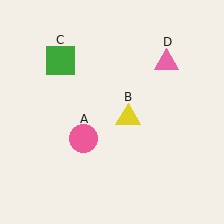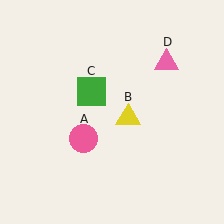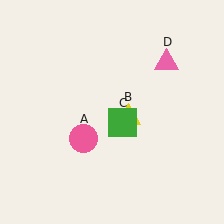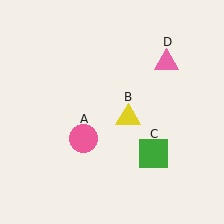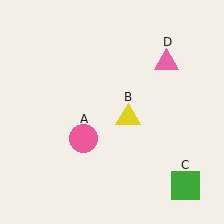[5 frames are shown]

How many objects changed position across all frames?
1 object changed position: green square (object C).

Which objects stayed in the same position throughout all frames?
Pink circle (object A) and yellow triangle (object B) and pink triangle (object D) remained stationary.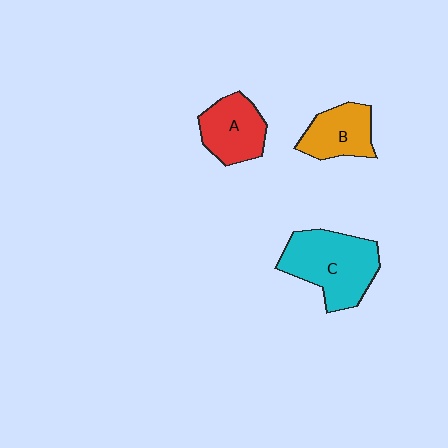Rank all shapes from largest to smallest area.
From largest to smallest: C (cyan), A (red), B (orange).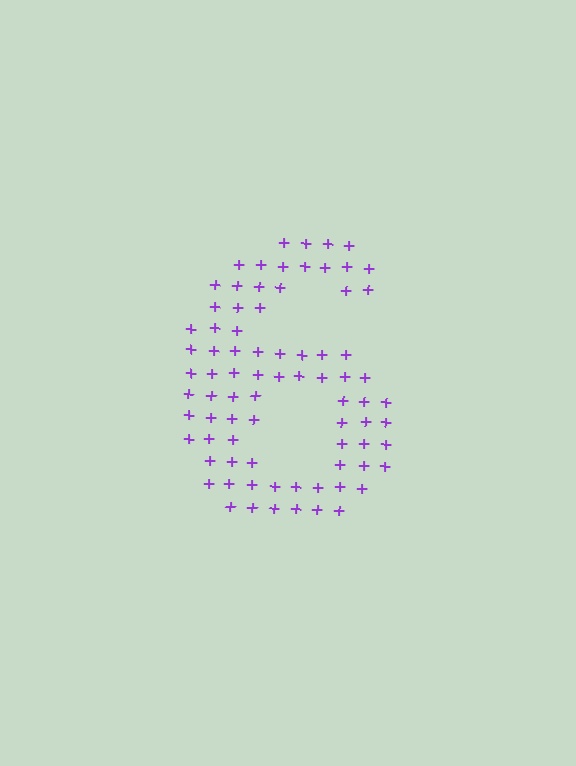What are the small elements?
The small elements are plus signs.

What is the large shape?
The large shape is the digit 6.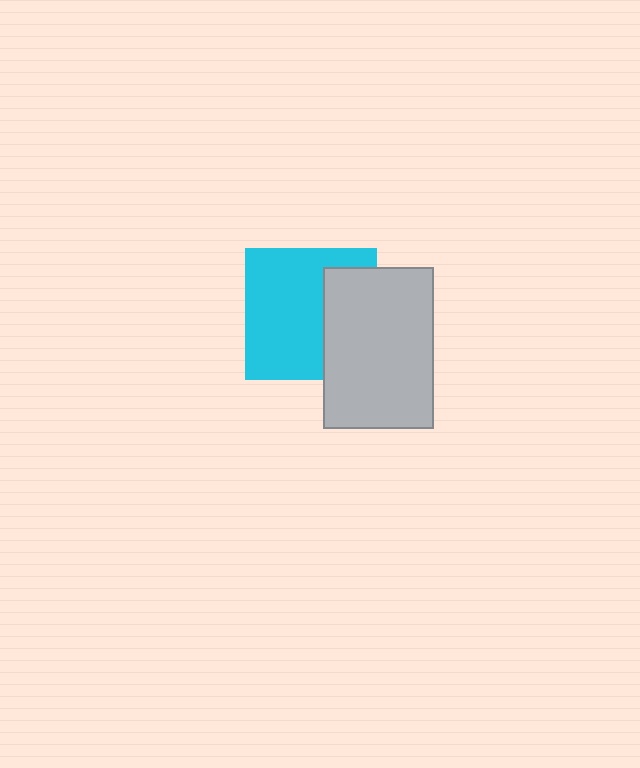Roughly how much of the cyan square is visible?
Most of it is visible (roughly 65%).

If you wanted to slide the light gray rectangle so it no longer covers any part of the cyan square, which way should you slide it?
Slide it right — that is the most direct way to separate the two shapes.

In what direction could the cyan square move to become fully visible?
The cyan square could move left. That would shift it out from behind the light gray rectangle entirely.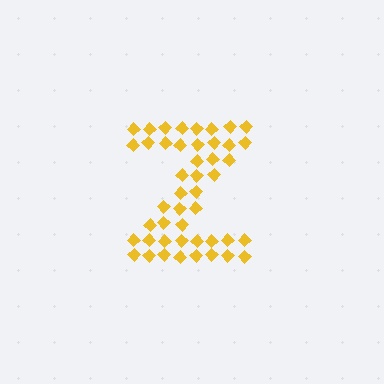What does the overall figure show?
The overall figure shows the letter Z.